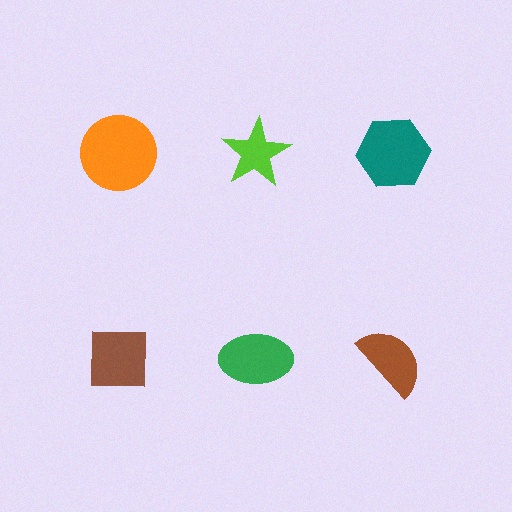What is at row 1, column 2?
A lime star.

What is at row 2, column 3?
A brown semicircle.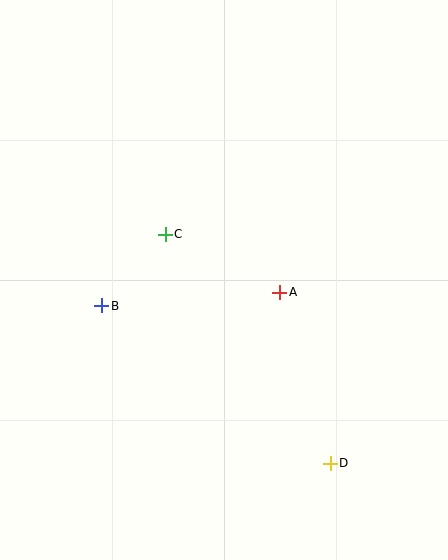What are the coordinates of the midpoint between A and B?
The midpoint between A and B is at (191, 299).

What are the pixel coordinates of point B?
Point B is at (102, 306).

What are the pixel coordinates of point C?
Point C is at (165, 234).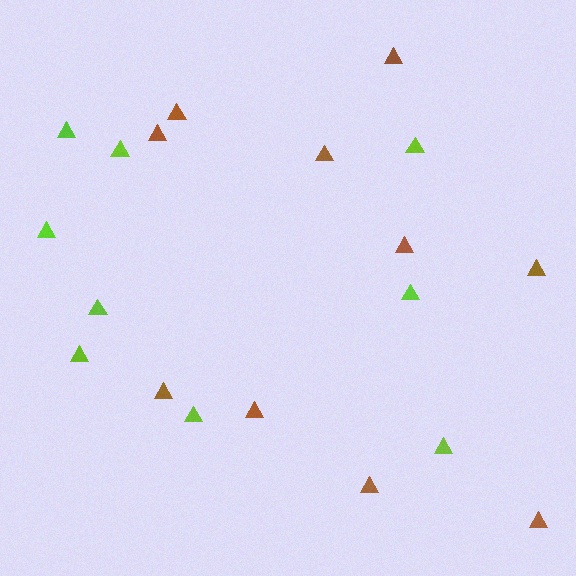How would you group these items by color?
There are 2 groups: one group of lime triangles (9) and one group of brown triangles (10).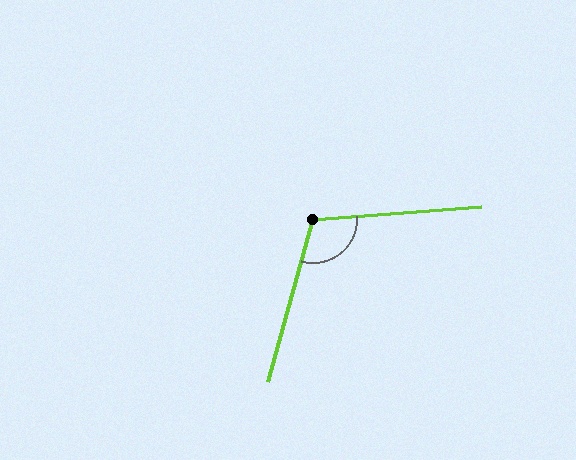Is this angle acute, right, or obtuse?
It is obtuse.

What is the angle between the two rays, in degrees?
Approximately 110 degrees.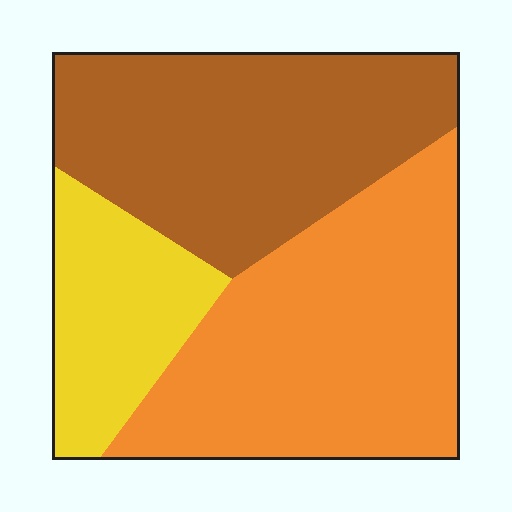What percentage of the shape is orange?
Orange covers roughly 45% of the shape.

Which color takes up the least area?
Yellow, at roughly 20%.